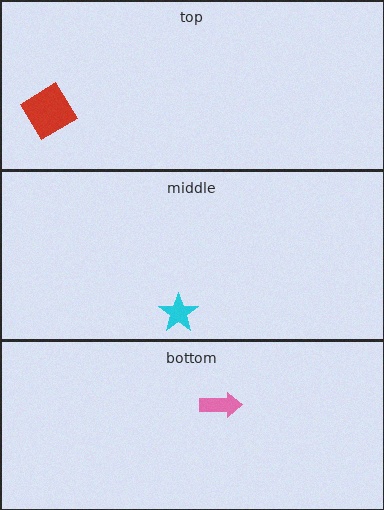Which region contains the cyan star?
The middle region.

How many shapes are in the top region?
1.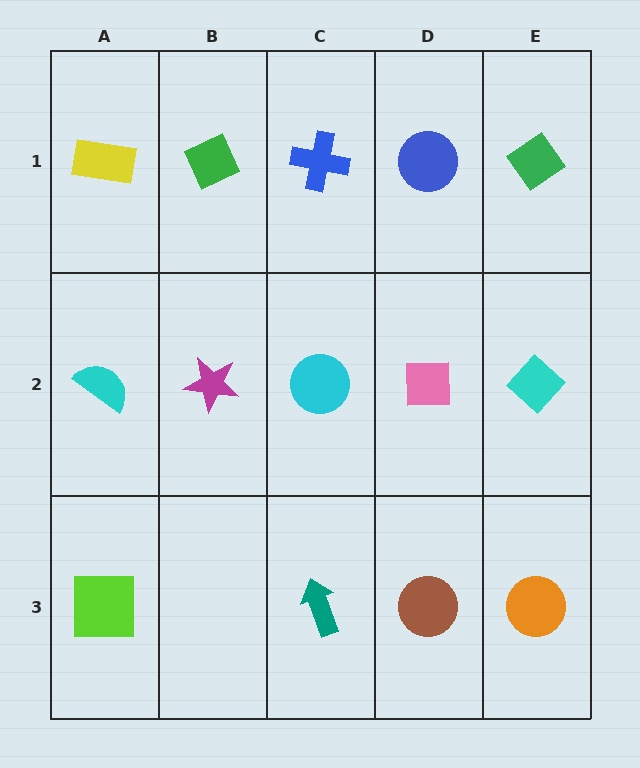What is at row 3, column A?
A lime square.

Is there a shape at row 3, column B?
No, that cell is empty.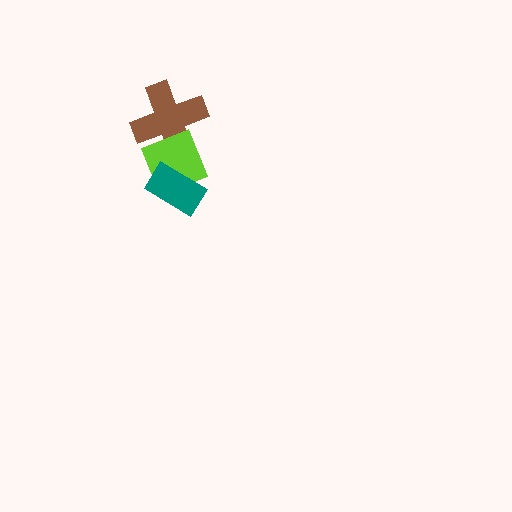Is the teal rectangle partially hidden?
No, no other shape covers it.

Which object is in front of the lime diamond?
The teal rectangle is in front of the lime diamond.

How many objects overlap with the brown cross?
1 object overlaps with the brown cross.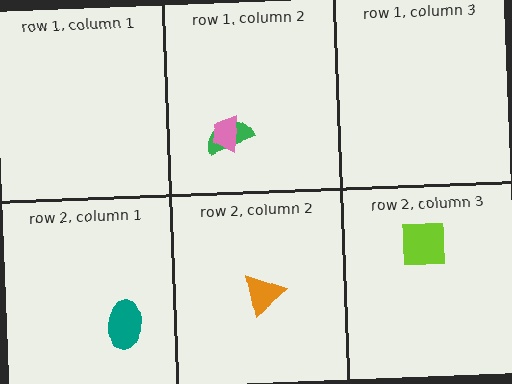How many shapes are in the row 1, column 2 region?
2.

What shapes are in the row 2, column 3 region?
The lime square.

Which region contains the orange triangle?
The row 2, column 2 region.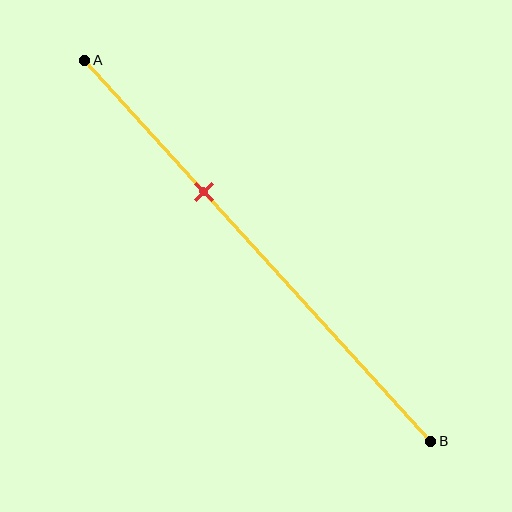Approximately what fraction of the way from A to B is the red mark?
The red mark is approximately 35% of the way from A to B.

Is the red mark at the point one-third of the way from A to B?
Yes, the mark is approximately at the one-third point.